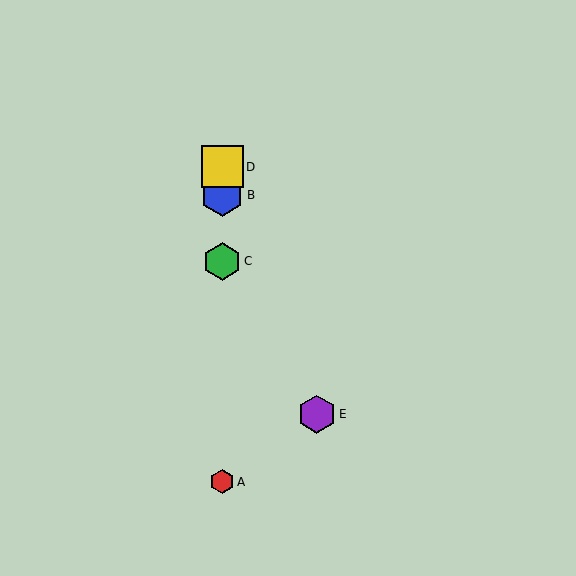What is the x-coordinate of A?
Object A is at x≈222.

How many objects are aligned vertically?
4 objects (A, B, C, D) are aligned vertically.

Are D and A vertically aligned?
Yes, both are at x≈222.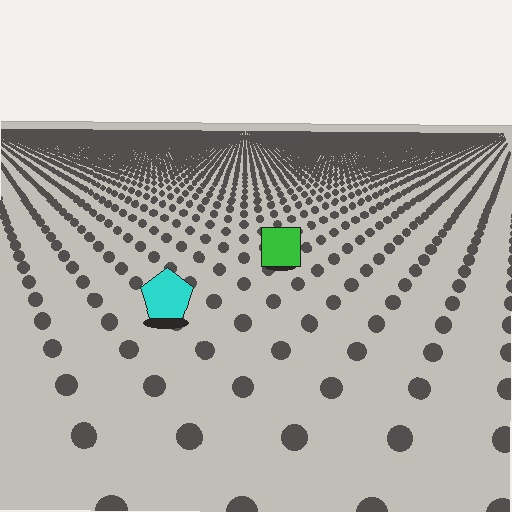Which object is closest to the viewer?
The cyan pentagon is closest. The texture marks near it are larger and more spread out.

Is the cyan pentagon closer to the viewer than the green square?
Yes. The cyan pentagon is closer — you can tell from the texture gradient: the ground texture is coarser near it.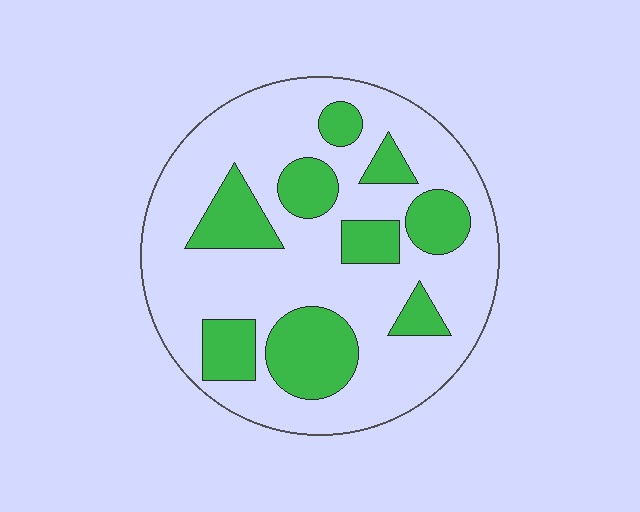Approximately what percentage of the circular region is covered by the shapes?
Approximately 30%.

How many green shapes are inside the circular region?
9.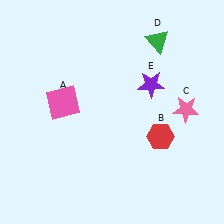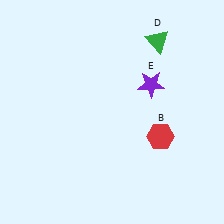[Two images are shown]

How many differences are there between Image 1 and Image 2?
There are 2 differences between the two images.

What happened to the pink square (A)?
The pink square (A) was removed in Image 2. It was in the top-left area of Image 1.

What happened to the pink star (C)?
The pink star (C) was removed in Image 2. It was in the top-right area of Image 1.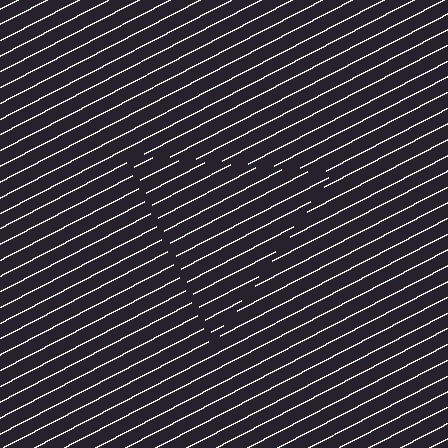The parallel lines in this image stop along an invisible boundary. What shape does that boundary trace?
An illusory triangle. The interior of the shape contains the same grating, shifted by half a period — the contour is defined by the phase discontinuity where line-ends from the inner and outer gratings abut.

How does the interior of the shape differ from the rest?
The interior of the shape contains the same grating, shifted by half a period — the contour is defined by the phase discontinuity where line-ends from the inner and outer gratings abut.